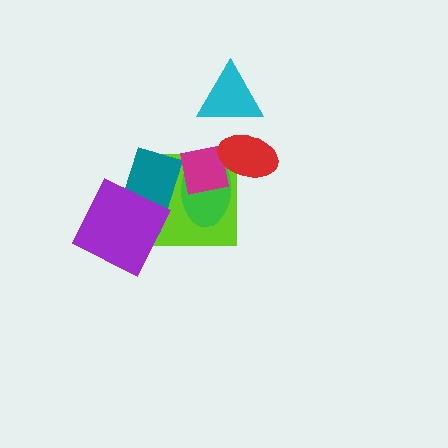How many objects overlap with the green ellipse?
4 objects overlap with the green ellipse.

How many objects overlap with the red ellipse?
3 objects overlap with the red ellipse.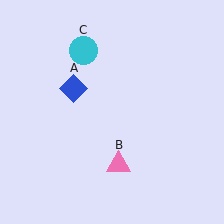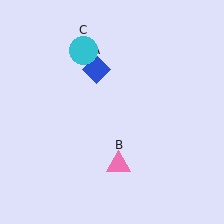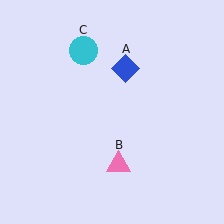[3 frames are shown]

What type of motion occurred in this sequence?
The blue diamond (object A) rotated clockwise around the center of the scene.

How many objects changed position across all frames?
1 object changed position: blue diamond (object A).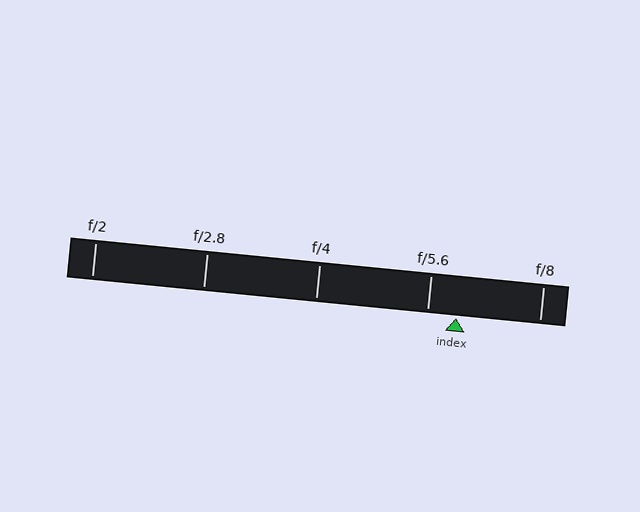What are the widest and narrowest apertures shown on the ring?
The widest aperture shown is f/2 and the narrowest is f/8.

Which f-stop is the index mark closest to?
The index mark is closest to f/5.6.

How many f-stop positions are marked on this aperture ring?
There are 5 f-stop positions marked.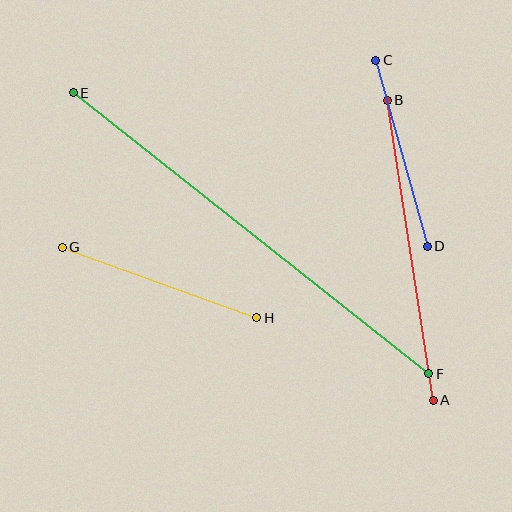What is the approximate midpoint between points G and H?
The midpoint is at approximately (160, 283) pixels.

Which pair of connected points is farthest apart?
Points E and F are farthest apart.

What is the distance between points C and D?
The distance is approximately 193 pixels.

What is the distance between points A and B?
The distance is approximately 303 pixels.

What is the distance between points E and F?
The distance is approximately 453 pixels.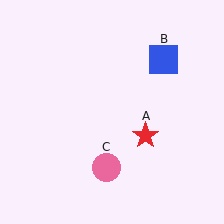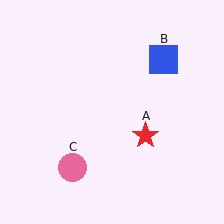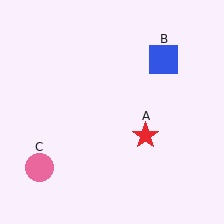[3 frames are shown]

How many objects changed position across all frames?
1 object changed position: pink circle (object C).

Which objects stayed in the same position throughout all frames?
Red star (object A) and blue square (object B) remained stationary.